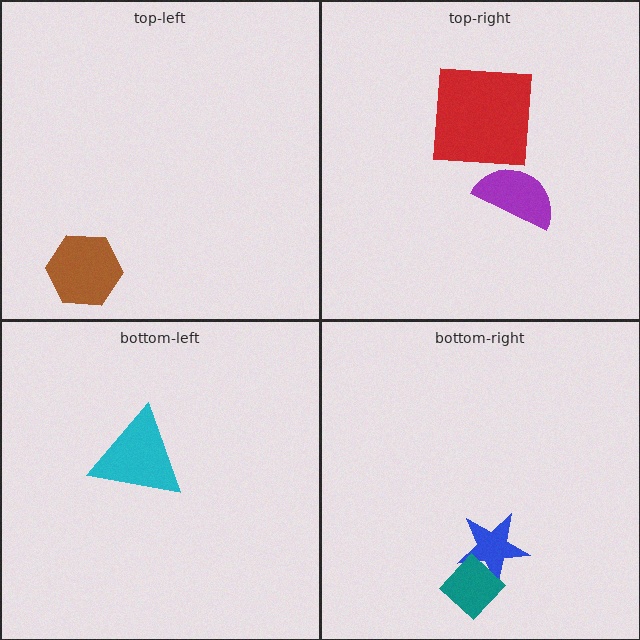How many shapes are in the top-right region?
2.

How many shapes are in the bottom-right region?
2.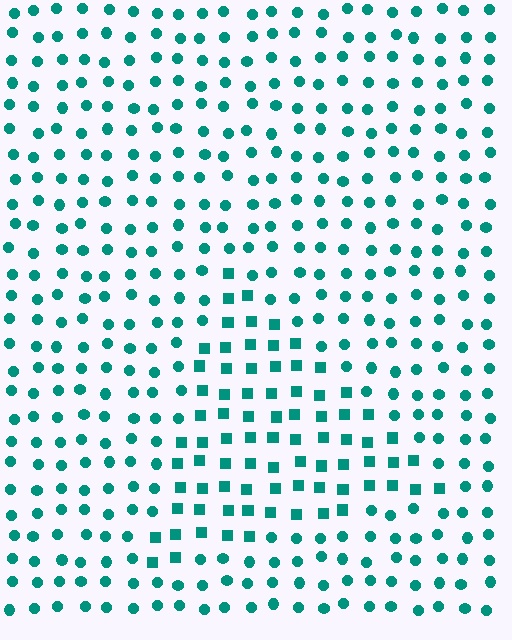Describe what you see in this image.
The image is filled with small teal elements arranged in a uniform grid. A triangle-shaped region contains squares, while the surrounding area contains circles. The boundary is defined purely by the change in element shape.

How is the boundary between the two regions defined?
The boundary is defined by a change in element shape: squares inside vs. circles outside. All elements share the same color and spacing.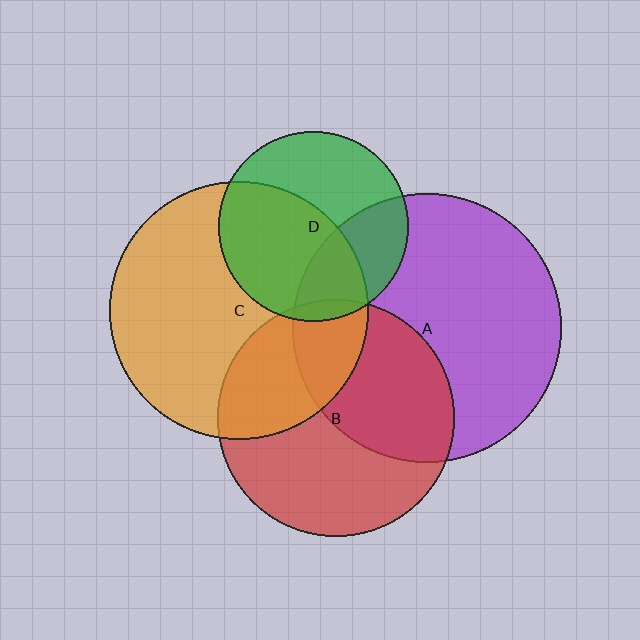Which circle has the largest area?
Circle A (purple).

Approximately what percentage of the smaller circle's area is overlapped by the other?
Approximately 20%.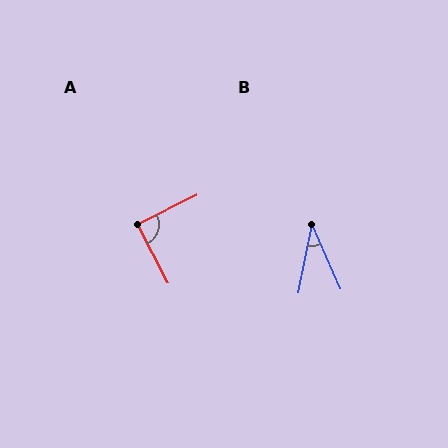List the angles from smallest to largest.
B (35°), A (89°).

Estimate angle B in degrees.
Approximately 35 degrees.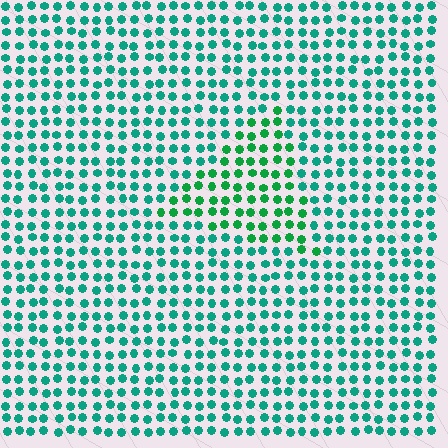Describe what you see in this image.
The image is filled with small teal elements in a uniform arrangement. A triangle-shaped region is visible where the elements are tinted to a slightly different hue, forming a subtle color boundary.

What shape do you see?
I see a triangle.